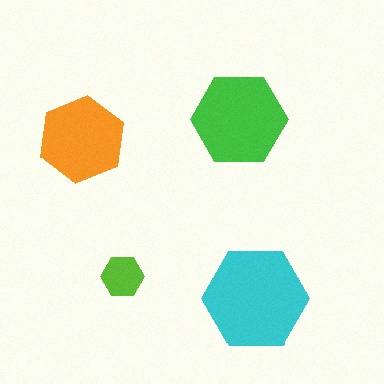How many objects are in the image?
There are 4 objects in the image.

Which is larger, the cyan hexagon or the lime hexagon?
The cyan one.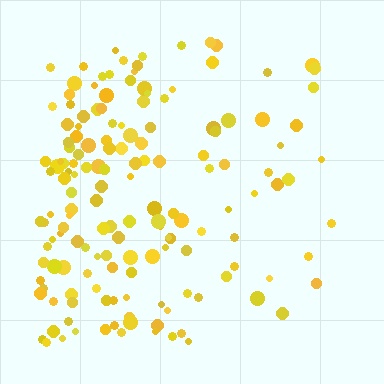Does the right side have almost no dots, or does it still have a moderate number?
Still a moderate number, just noticeably fewer than the left.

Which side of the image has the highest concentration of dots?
The left.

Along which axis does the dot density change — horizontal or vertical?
Horizontal.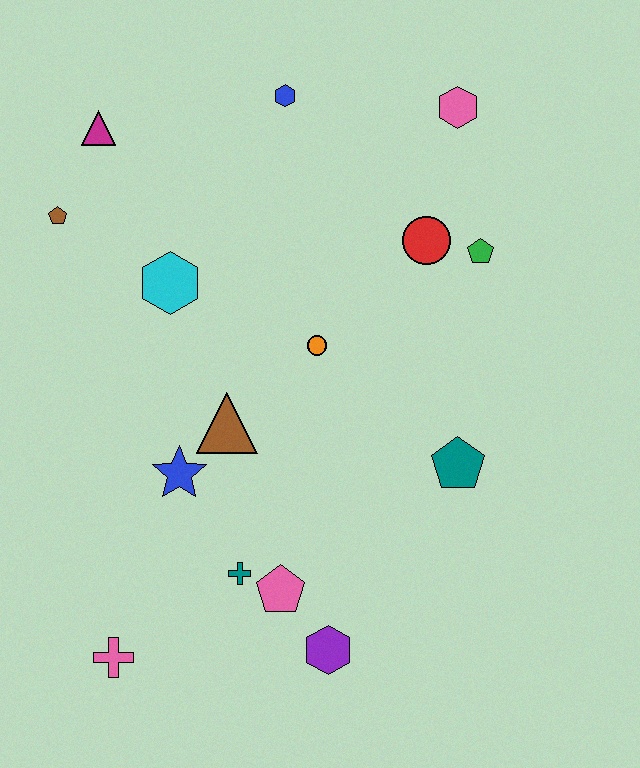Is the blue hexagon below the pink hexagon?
No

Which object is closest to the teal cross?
The pink pentagon is closest to the teal cross.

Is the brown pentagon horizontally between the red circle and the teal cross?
No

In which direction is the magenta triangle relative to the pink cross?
The magenta triangle is above the pink cross.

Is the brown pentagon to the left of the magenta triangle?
Yes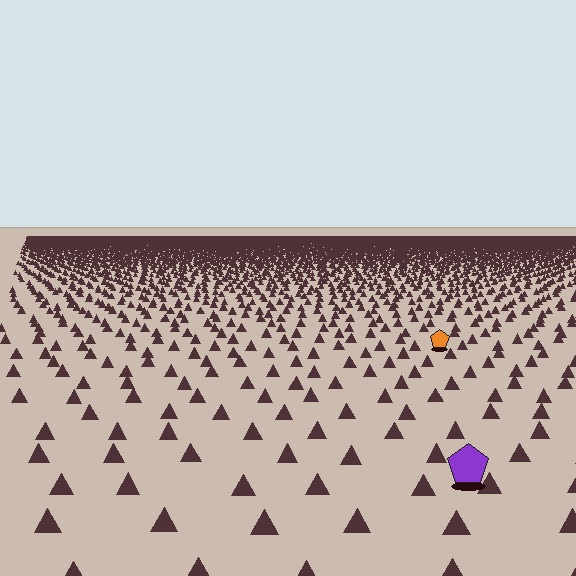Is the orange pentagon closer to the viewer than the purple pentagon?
No. The purple pentagon is closer — you can tell from the texture gradient: the ground texture is coarser near it.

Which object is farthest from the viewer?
The orange pentagon is farthest from the viewer. It appears smaller and the ground texture around it is denser.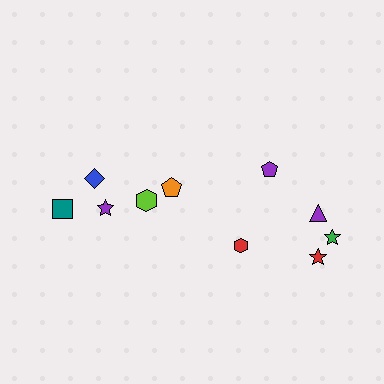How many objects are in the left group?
There are 4 objects.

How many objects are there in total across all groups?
There are 10 objects.